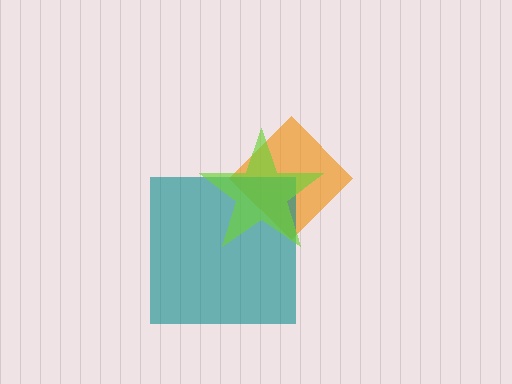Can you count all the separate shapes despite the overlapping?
Yes, there are 3 separate shapes.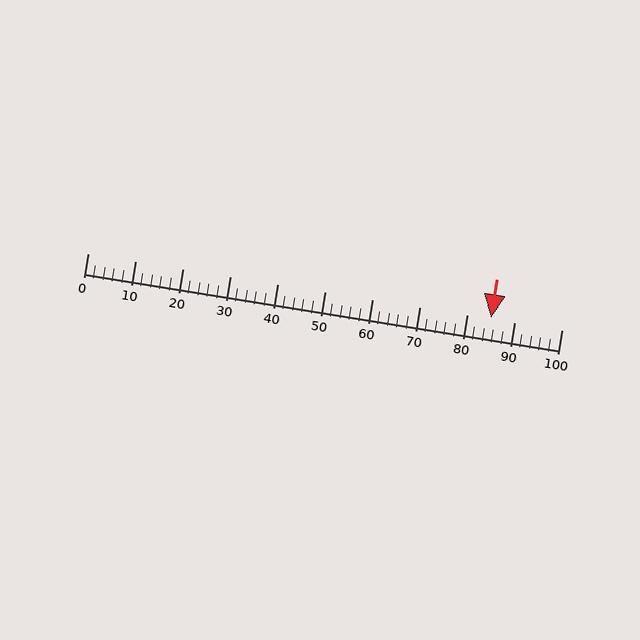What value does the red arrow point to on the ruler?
The red arrow points to approximately 85.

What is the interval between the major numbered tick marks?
The major tick marks are spaced 10 units apart.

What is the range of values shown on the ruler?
The ruler shows values from 0 to 100.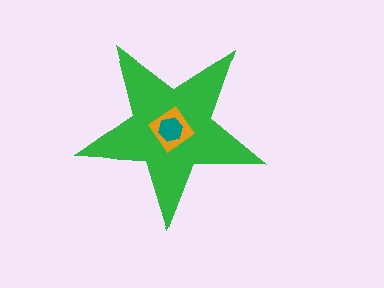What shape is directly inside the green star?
The orange diamond.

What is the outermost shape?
The green star.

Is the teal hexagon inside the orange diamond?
Yes.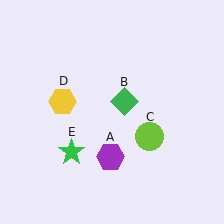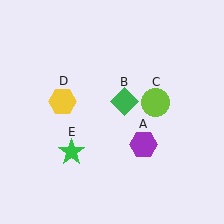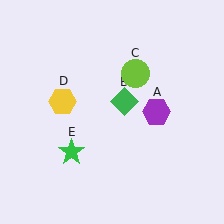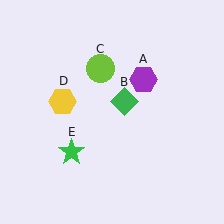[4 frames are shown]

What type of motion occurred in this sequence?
The purple hexagon (object A), lime circle (object C) rotated counterclockwise around the center of the scene.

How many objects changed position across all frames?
2 objects changed position: purple hexagon (object A), lime circle (object C).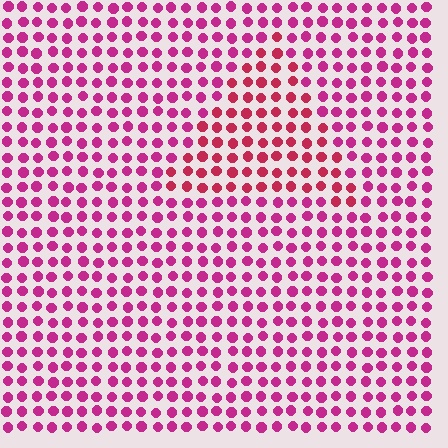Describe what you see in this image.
The image is filled with small magenta elements in a uniform arrangement. A triangle-shaped region is visible where the elements are tinted to a slightly different hue, forming a subtle color boundary.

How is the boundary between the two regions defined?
The boundary is defined purely by a slight shift in hue (about 23 degrees). Spacing, size, and orientation are identical on both sides.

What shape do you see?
I see a triangle.